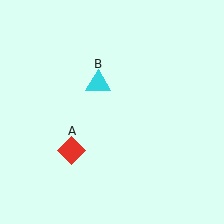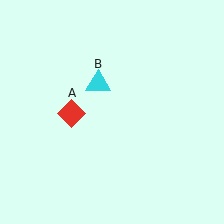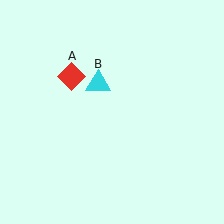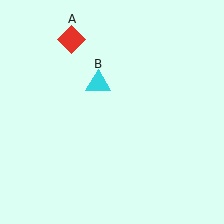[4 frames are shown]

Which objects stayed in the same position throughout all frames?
Cyan triangle (object B) remained stationary.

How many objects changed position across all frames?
1 object changed position: red diamond (object A).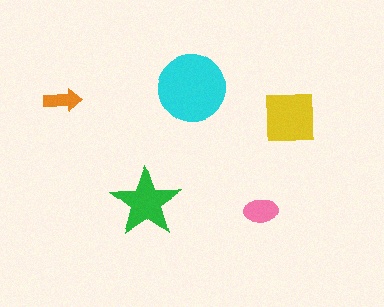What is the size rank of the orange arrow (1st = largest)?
5th.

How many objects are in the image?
There are 5 objects in the image.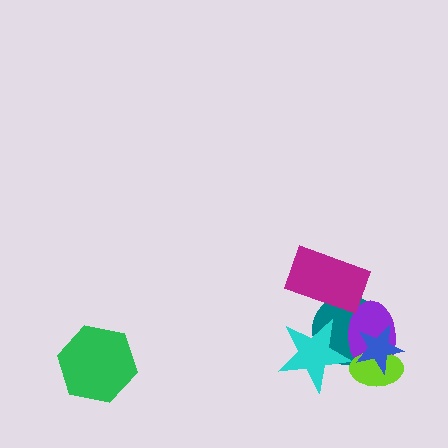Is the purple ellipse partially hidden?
Yes, it is partially covered by another shape.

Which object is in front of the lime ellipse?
The blue star is in front of the lime ellipse.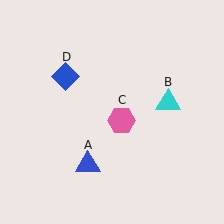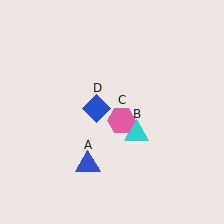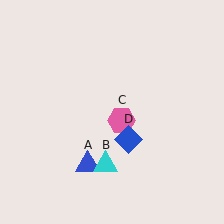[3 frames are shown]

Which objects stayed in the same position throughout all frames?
Blue triangle (object A) and pink hexagon (object C) remained stationary.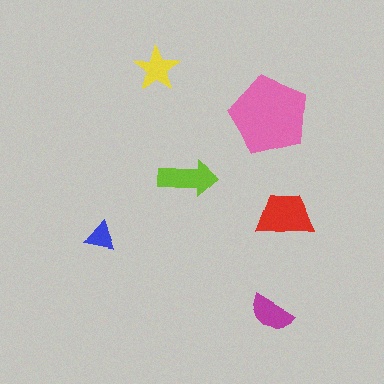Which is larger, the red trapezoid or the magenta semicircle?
The red trapezoid.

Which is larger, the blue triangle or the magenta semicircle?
The magenta semicircle.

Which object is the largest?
The pink pentagon.